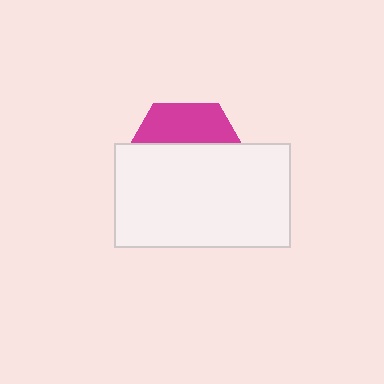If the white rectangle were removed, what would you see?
You would see the complete magenta hexagon.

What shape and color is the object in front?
The object in front is a white rectangle.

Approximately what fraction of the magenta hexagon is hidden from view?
Roughly 68% of the magenta hexagon is hidden behind the white rectangle.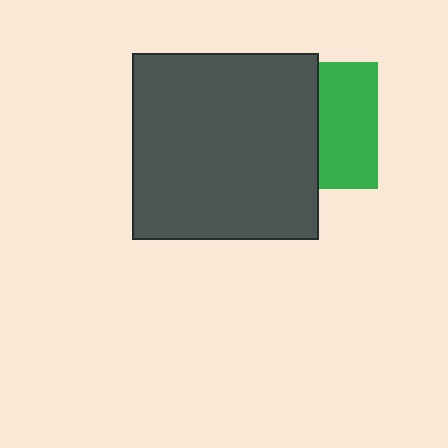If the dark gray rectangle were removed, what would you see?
You would see the complete green square.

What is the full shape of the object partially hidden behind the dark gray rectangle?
The partially hidden object is a green square.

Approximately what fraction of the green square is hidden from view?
Roughly 54% of the green square is hidden behind the dark gray rectangle.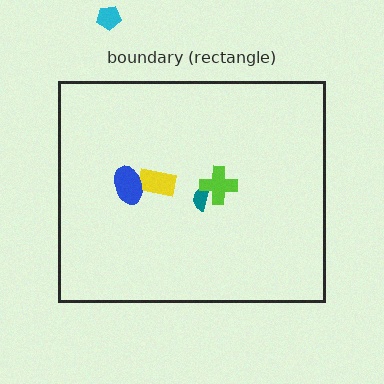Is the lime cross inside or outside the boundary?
Inside.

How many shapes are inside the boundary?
4 inside, 1 outside.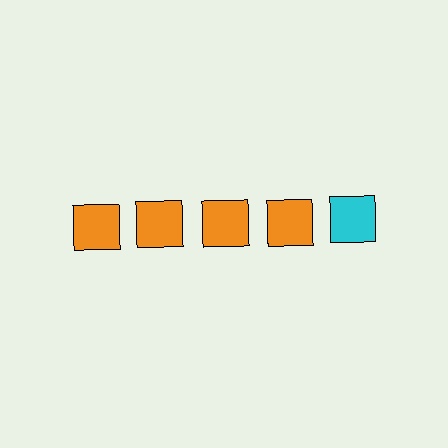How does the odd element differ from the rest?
It has a different color: cyan instead of orange.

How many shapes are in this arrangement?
There are 5 shapes arranged in a grid pattern.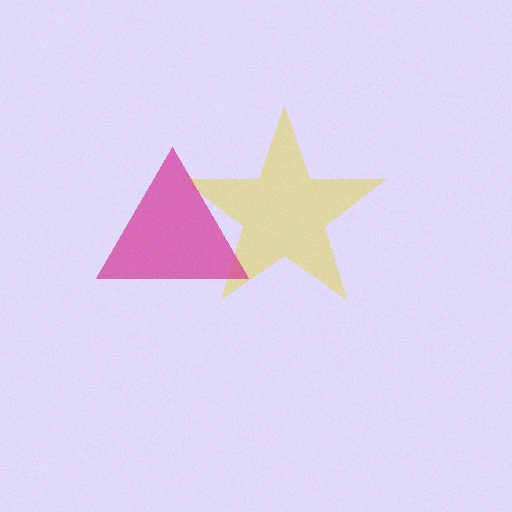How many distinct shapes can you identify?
There are 2 distinct shapes: a yellow star, a magenta triangle.